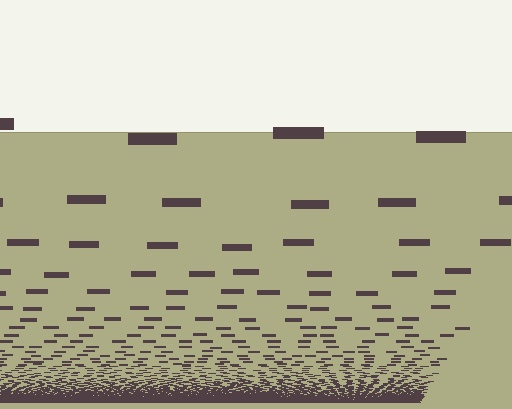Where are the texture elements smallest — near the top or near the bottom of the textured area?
Near the bottom.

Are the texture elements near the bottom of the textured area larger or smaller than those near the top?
Smaller. The gradient is inverted — elements near the bottom are smaller and denser.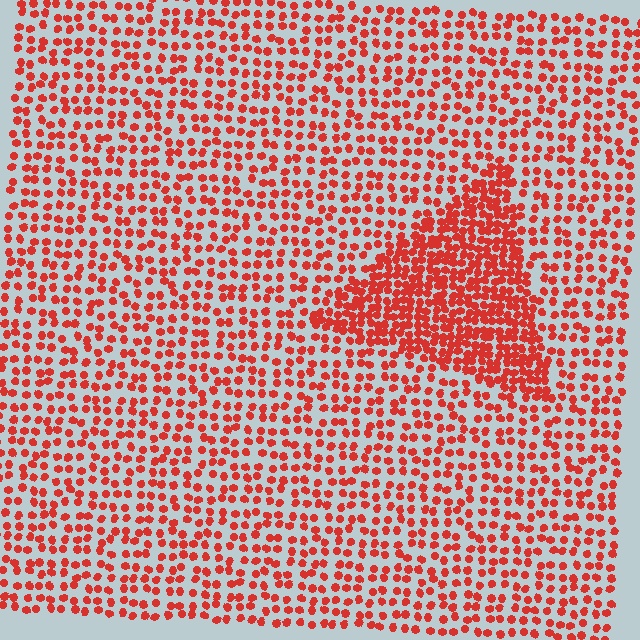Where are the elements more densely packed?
The elements are more densely packed inside the triangle boundary.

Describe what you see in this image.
The image contains small red elements arranged at two different densities. A triangle-shaped region is visible where the elements are more densely packed than the surrounding area.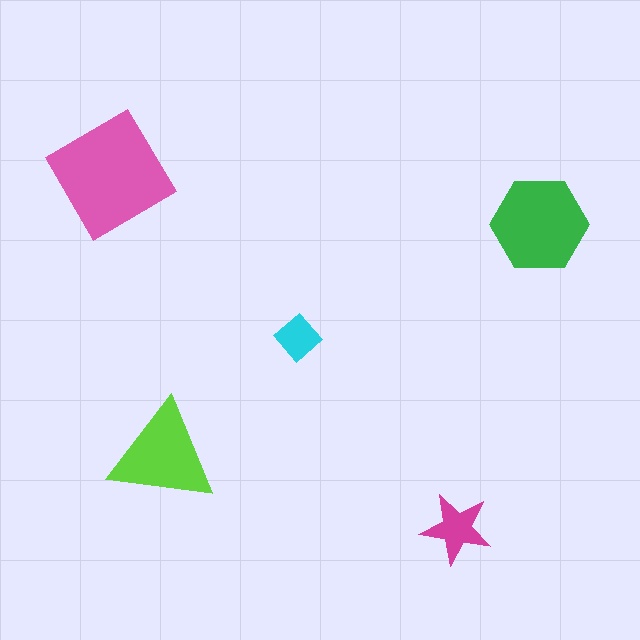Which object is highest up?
The pink diamond is topmost.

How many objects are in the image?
There are 5 objects in the image.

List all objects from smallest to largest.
The cyan diamond, the magenta star, the lime triangle, the green hexagon, the pink diamond.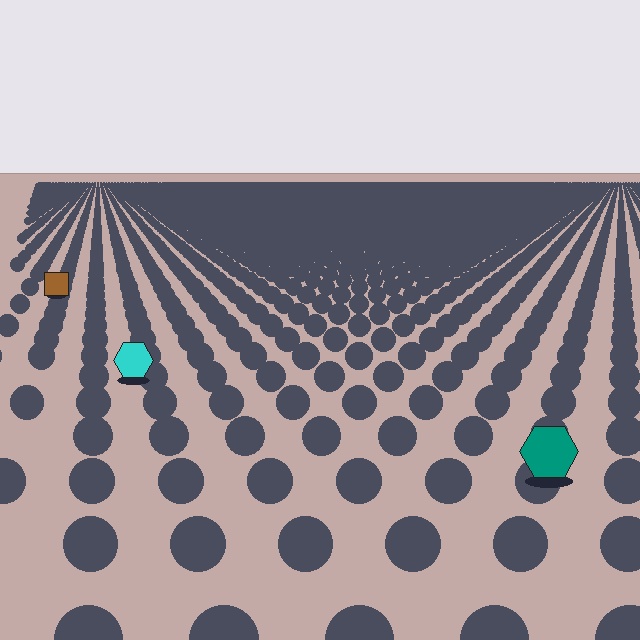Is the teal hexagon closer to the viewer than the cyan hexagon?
Yes. The teal hexagon is closer — you can tell from the texture gradient: the ground texture is coarser near it.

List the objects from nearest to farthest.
From nearest to farthest: the teal hexagon, the cyan hexagon, the brown square.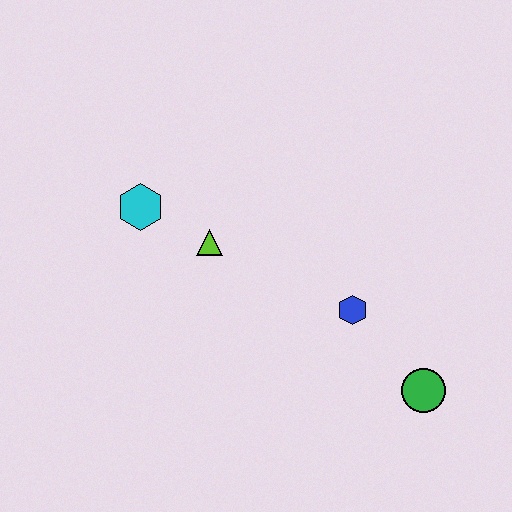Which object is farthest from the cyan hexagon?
The green circle is farthest from the cyan hexagon.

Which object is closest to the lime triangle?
The cyan hexagon is closest to the lime triangle.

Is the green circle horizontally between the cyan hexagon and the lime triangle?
No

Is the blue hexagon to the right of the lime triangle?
Yes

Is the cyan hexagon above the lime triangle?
Yes